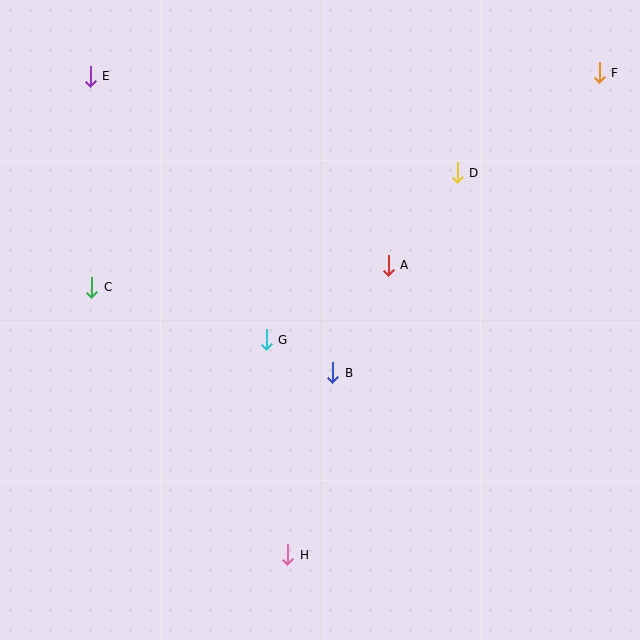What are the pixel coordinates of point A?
Point A is at (388, 265).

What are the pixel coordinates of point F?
Point F is at (599, 73).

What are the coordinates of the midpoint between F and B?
The midpoint between F and B is at (466, 223).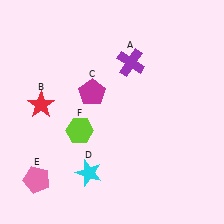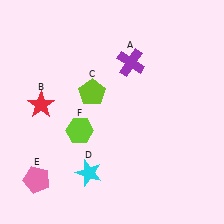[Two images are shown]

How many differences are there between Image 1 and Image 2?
There is 1 difference between the two images.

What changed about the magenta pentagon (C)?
In Image 1, C is magenta. In Image 2, it changed to lime.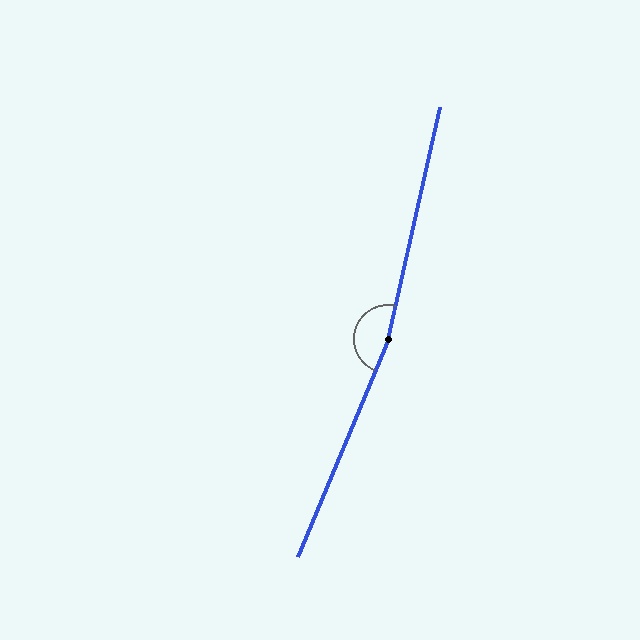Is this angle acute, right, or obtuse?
It is obtuse.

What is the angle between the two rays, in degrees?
Approximately 170 degrees.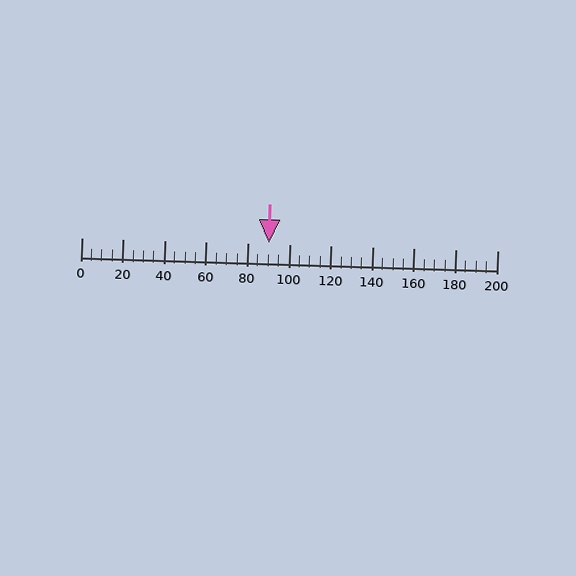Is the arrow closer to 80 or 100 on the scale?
The arrow is closer to 100.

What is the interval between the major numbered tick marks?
The major tick marks are spaced 20 units apart.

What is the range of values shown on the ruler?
The ruler shows values from 0 to 200.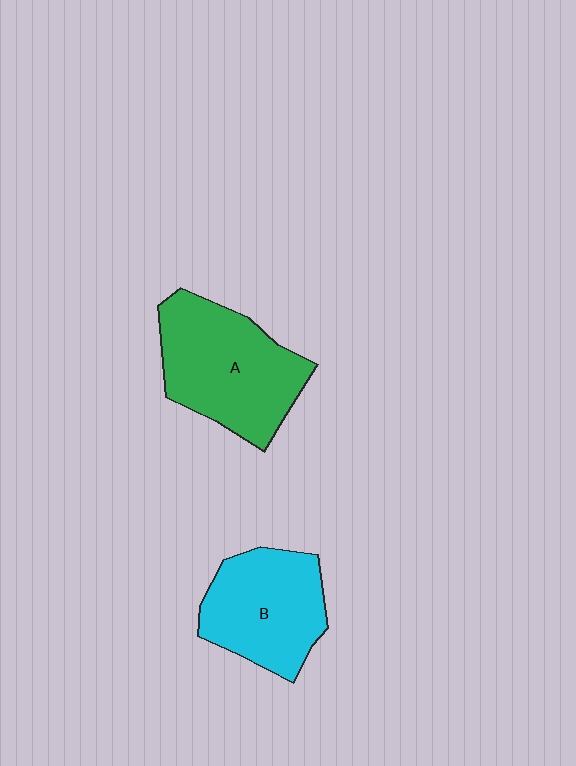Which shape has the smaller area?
Shape B (cyan).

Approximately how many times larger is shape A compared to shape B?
Approximately 1.2 times.